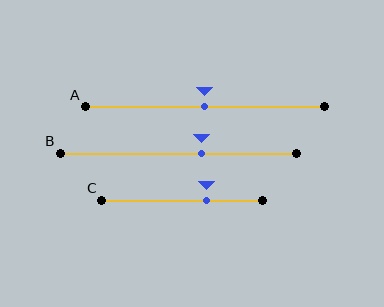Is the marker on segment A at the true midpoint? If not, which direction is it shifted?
Yes, the marker on segment A is at the true midpoint.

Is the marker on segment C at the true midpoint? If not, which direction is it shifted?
No, the marker on segment C is shifted to the right by about 15% of the segment length.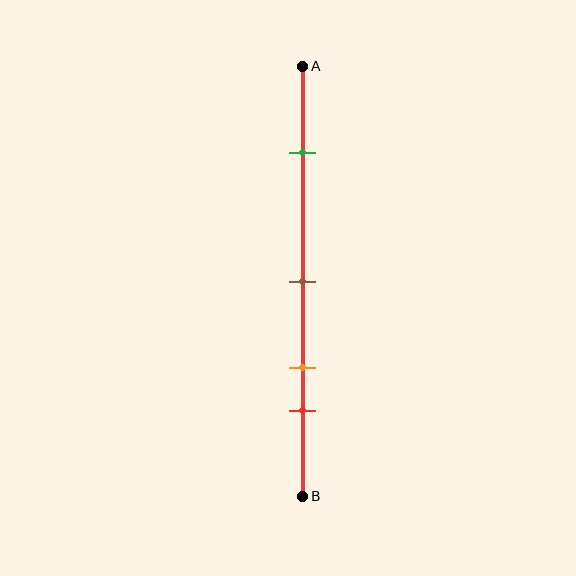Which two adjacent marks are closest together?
The orange and red marks are the closest adjacent pair.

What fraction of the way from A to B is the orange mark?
The orange mark is approximately 70% (0.7) of the way from A to B.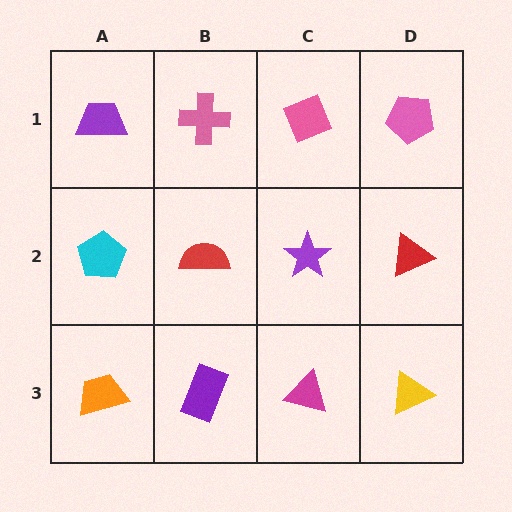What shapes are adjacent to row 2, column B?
A pink cross (row 1, column B), a purple rectangle (row 3, column B), a cyan pentagon (row 2, column A), a purple star (row 2, column C).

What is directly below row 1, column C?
A purple star.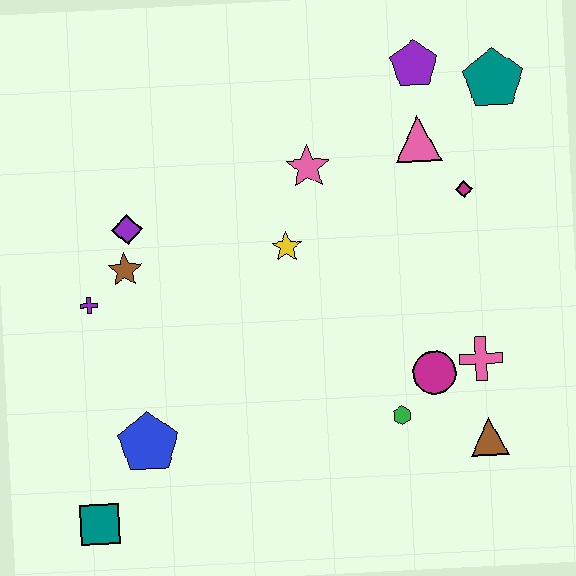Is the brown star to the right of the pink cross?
No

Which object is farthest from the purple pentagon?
The teal square is farthest from the purple pentagon.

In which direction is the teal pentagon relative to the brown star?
The teal pentagon is to the right of the brown star.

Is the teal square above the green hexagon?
No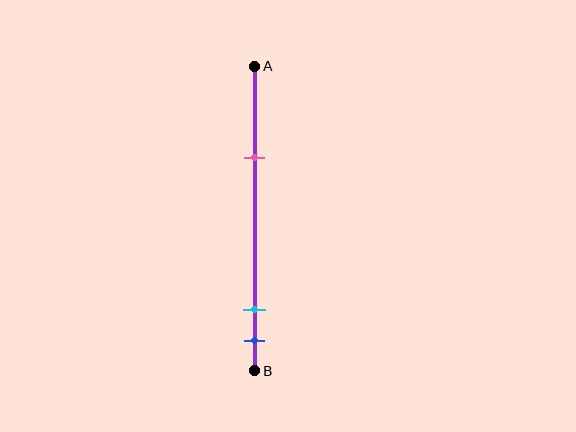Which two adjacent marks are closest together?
The cyan and blue marks are the closest adjacent pair.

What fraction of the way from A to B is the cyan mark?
The cyan mark is approximately 80% (0.8) of the way from A to B.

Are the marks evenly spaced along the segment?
No, the marks are not evenly spaced.